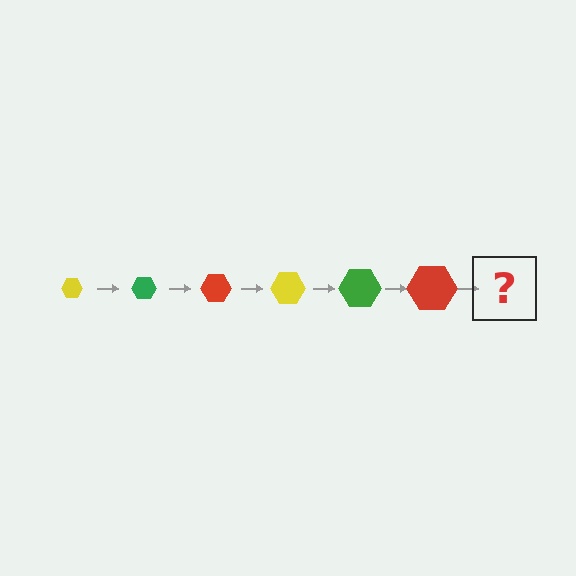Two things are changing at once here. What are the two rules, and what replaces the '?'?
The two rules are that the hexagon grows larger each step and the color cycles through yellow, green, and red. The '?' should be a yellow hexagon, larger than the previous one.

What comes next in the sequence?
The next element should be a yellow hexagon, larger than the previous one.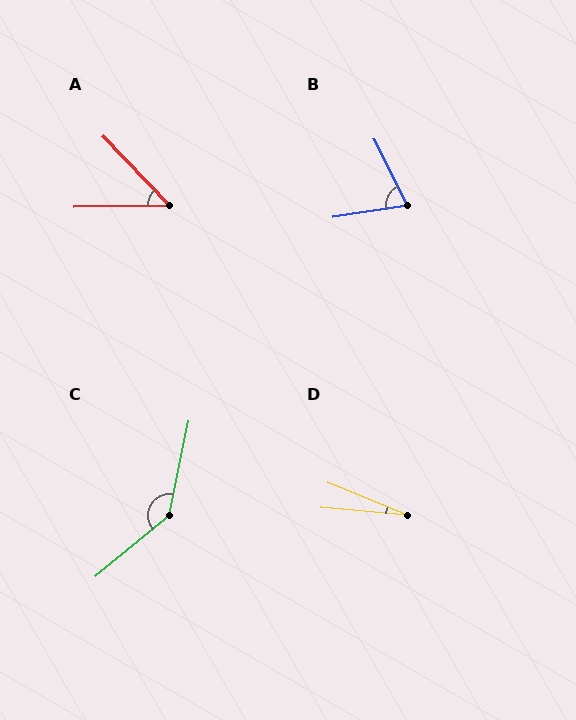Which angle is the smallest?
D, at approximately 18 degrees.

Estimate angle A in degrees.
Approximately 47 degrees.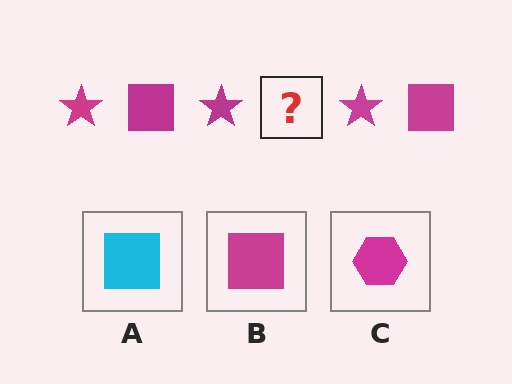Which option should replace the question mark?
Option B.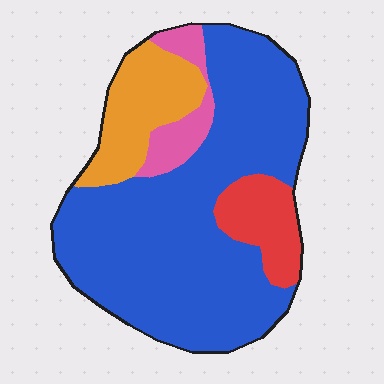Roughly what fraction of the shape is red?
Red takes up about one tenth (1/10) of the shape.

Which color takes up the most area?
Blue, at roughly 70%.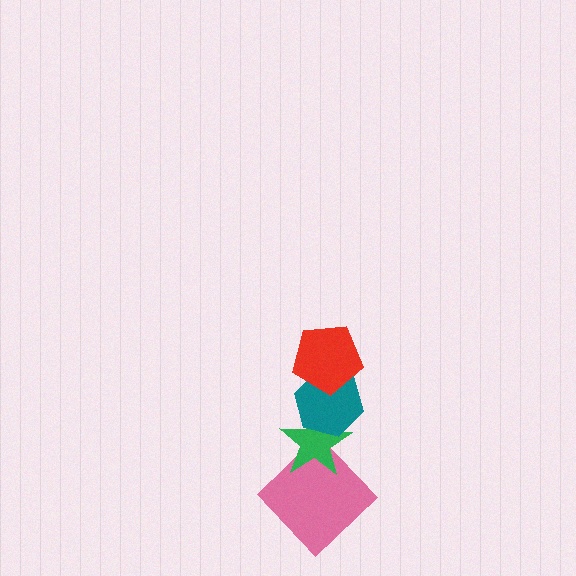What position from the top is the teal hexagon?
The teal hexagon is 2nd from the top.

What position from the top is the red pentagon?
The red pentagon is 1st from the top.